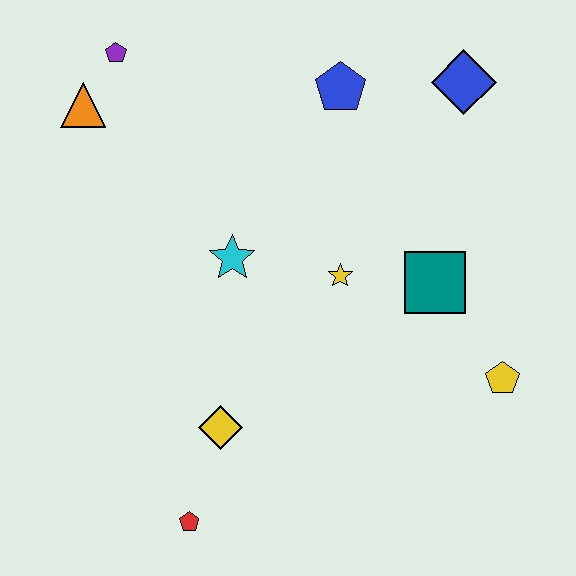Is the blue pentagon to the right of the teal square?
No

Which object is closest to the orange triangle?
The purple pentagon is closest to the orange triangle.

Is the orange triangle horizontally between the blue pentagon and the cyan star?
No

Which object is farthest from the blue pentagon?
The red pentagon is farthest from the blue pentagon.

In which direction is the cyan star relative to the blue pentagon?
The cyan star is below the blue pentagon.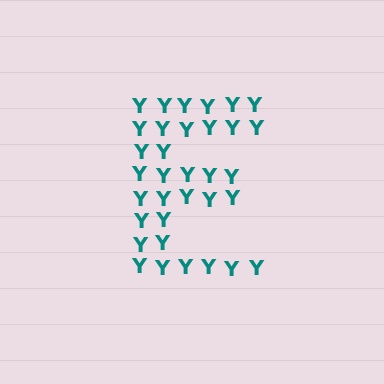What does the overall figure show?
The overall figure shows the letter E.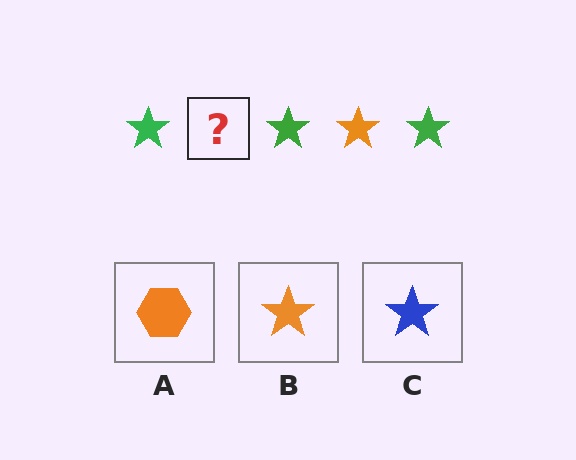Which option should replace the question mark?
Option B.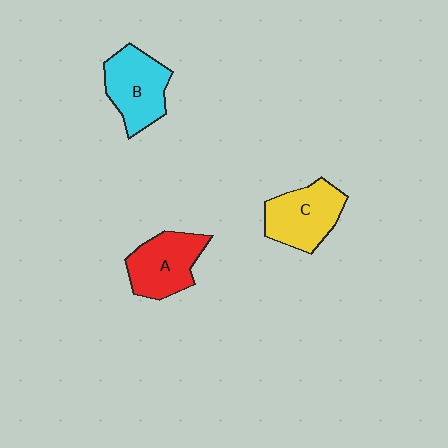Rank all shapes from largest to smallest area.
From largest to smallest: B (cyan), C (yellow), A (red).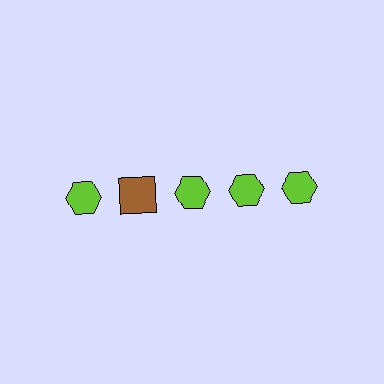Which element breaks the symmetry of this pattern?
The brown square in the top row, second from left column breaks the symmetry. All other shapes are lime hexagons.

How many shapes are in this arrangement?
There are 5 shapes arranged in a grid pattern.